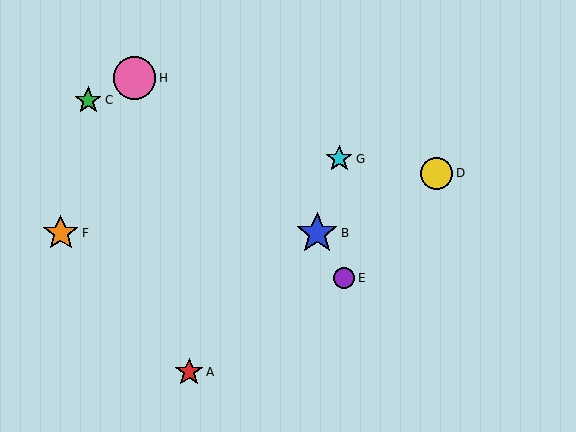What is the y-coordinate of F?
Object F is at y≈233.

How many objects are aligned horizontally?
2 objects (B, F) are aligned horizontally.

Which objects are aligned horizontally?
Objects B, F are aligned horizontally.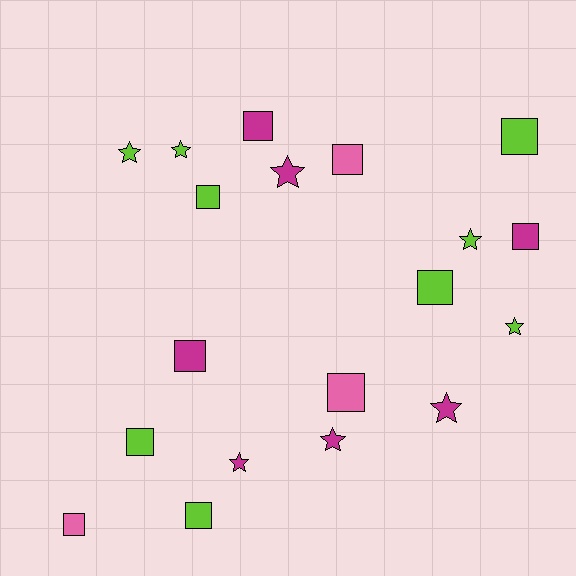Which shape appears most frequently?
Square, with 11 objects.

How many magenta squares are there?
There are 3 magenta squares.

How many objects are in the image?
There are 19 objects.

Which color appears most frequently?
Lime, with 9 objects.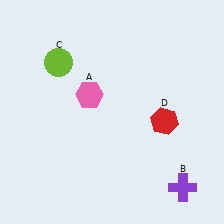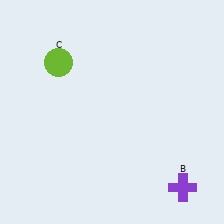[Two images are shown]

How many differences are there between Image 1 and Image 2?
There are 2 differences between the two images.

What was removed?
The pink hexagon (A), the red hexagon (D) were removed in Image 2.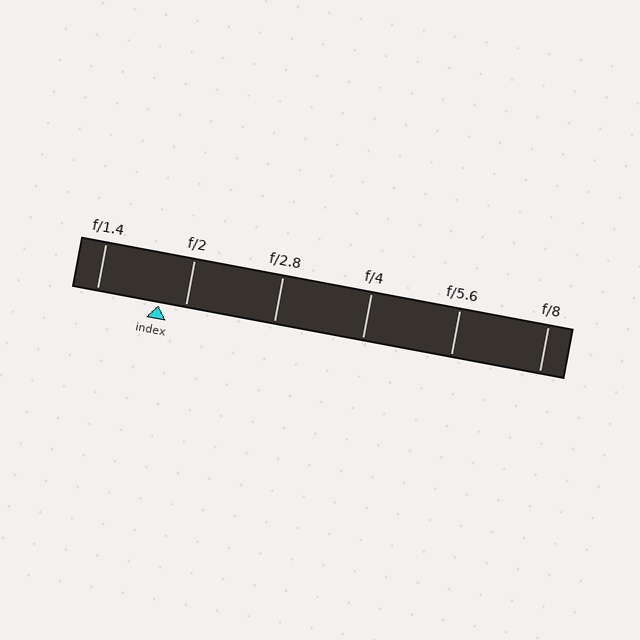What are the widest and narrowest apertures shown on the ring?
The widest aperture shown is f/1.4 and the narrowest is f/8.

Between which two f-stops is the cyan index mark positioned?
The index mark is between f/1.4 and f/2.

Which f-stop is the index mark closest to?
The index mark is closest to f/2.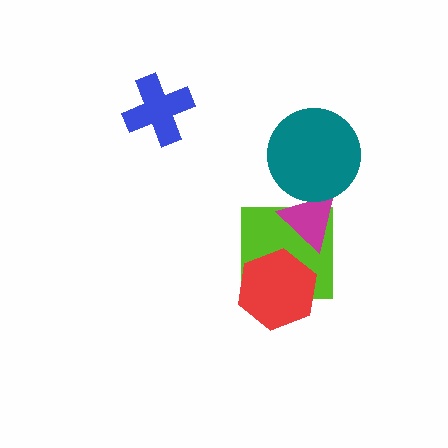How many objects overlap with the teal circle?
1 object overlaps with the teal circle.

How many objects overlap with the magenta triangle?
2 objects overlap with the magenta triangle.